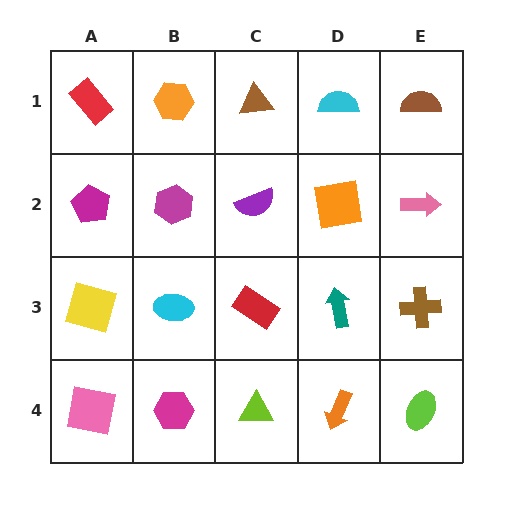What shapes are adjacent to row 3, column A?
A magenta pentagon (row 2, column A), a pink square (row 4, column A), a cyan ellipse (row 3, column B).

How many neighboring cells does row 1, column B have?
3.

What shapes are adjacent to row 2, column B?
An orange hexagon (row 1, column B), a cyan ellipse (row 3, column B), a magenta pentagon (row 2, column A), a purple semicircle (row 2, column C).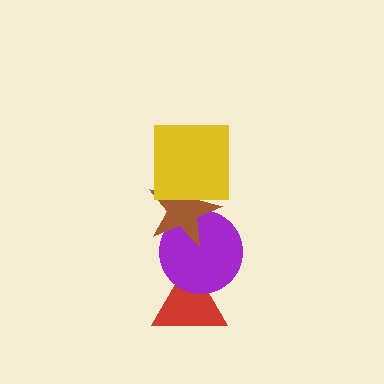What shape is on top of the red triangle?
The purple circle is on top of the red triangle.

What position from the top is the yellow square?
The yellow square is 1st from the top.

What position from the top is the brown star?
The brown star is 2nd from the top.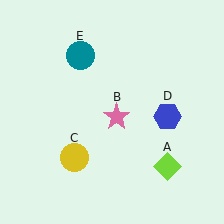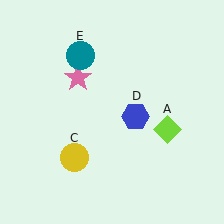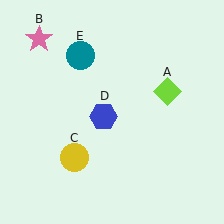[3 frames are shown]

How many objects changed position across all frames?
3 objects changed position: lime diamond (object A), pink star (object B), blue hexagon (object D).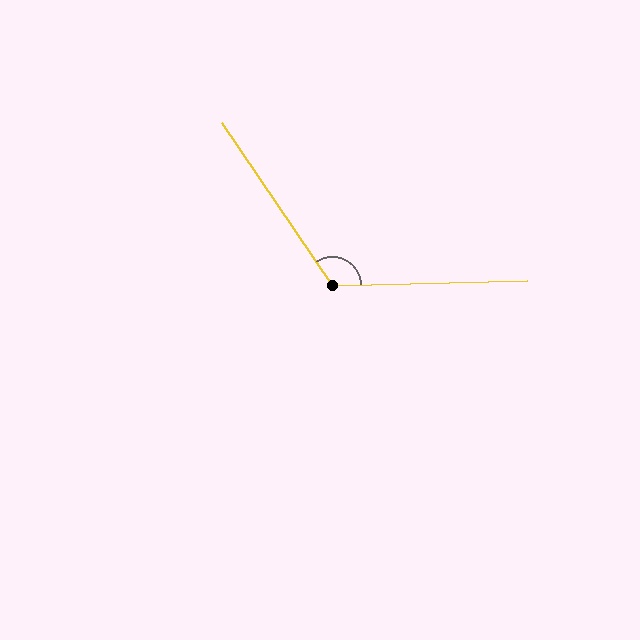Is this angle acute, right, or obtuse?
It is obtuse.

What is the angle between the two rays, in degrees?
Approximately 123 degrees.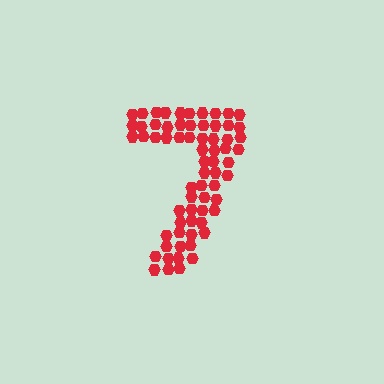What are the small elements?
The small elements are hexagons.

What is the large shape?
The large shape is the digit 7.